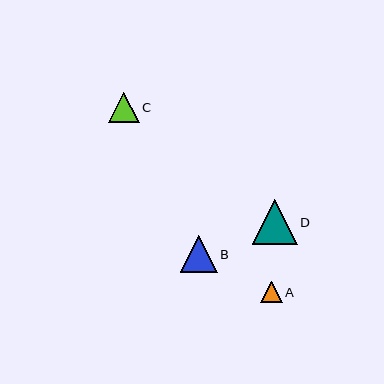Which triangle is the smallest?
Triangle A is the smallest with a size of approximately 22 pixels.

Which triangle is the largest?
Triangle D is the largest with a size of approximately 45 pixels.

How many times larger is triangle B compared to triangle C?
Triangle B is approximately 1.2 times the size of triangle C.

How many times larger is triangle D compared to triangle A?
Triangle D is approximately 2.1 times the size of triangle A.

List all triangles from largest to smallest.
From largest to smallest: D, B, C, A.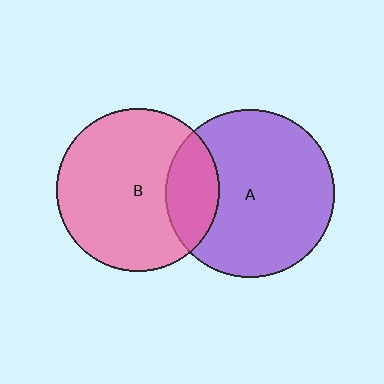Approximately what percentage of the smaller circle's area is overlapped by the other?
Approximately 20%.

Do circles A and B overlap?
Yes.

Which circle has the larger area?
Circle A (purple).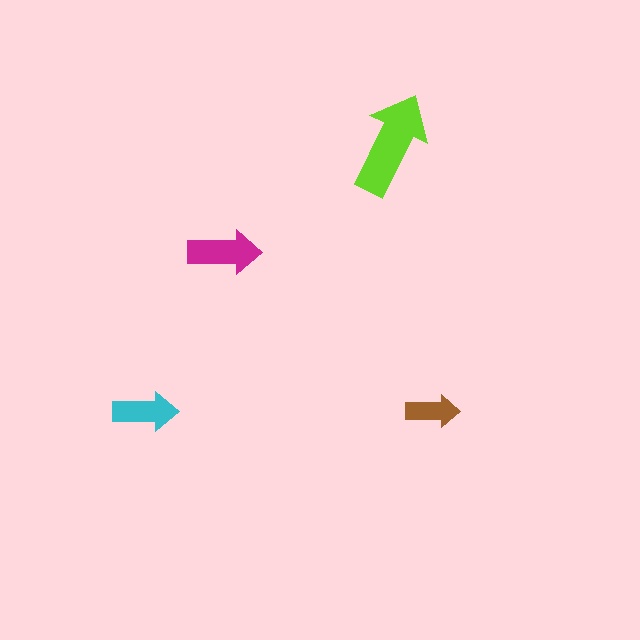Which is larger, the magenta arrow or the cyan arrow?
The magenta one.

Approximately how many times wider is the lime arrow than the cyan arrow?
About 1.5 times wider.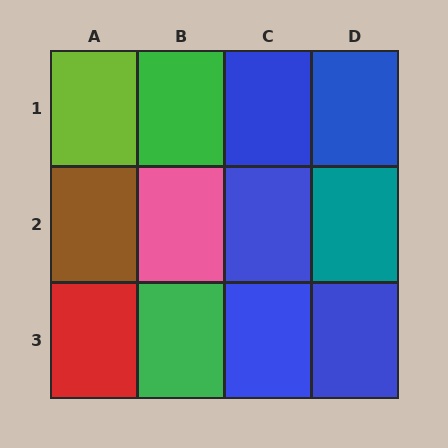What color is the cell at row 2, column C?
Blue.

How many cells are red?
1 cell is red.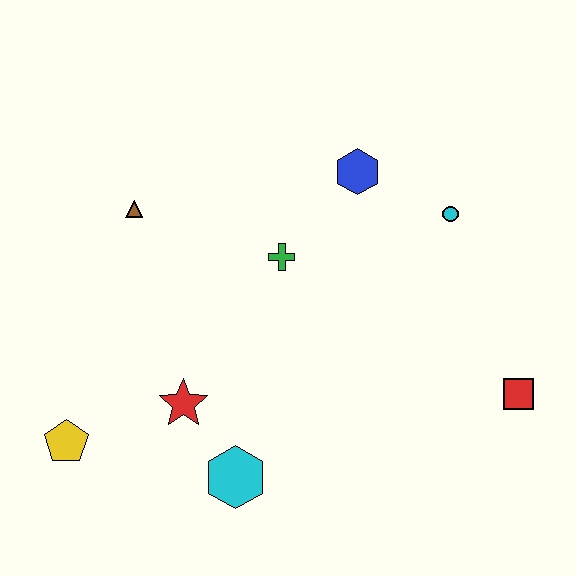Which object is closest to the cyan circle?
The blue hexagon is closest to the cyan circle.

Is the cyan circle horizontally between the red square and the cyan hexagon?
Yes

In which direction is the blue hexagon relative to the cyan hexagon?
The blue hexagon is above the cyan hexagon.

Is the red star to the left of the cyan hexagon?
Yes